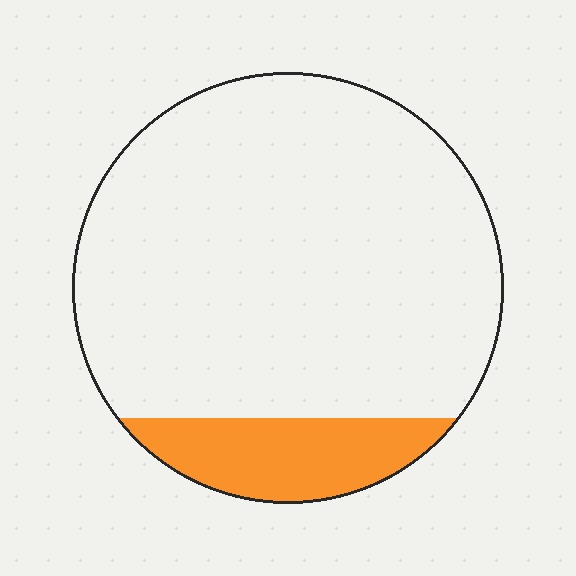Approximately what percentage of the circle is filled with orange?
Approximately 15%.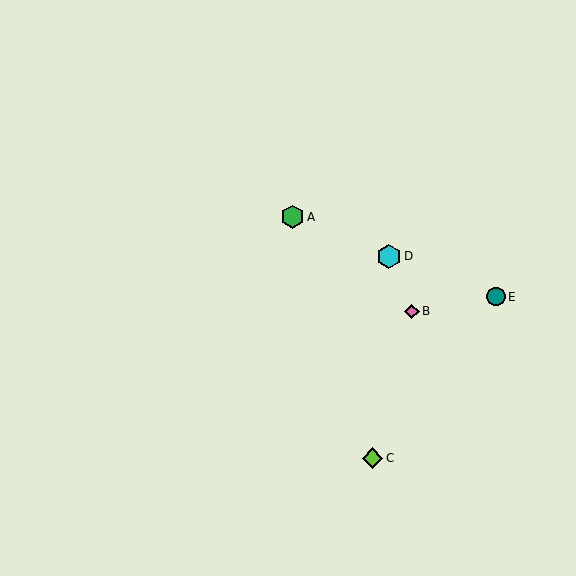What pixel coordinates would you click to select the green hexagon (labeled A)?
Click at (292, 217) to select the green hexagon A.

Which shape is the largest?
The cyan hexagon (labeled D) is the largest.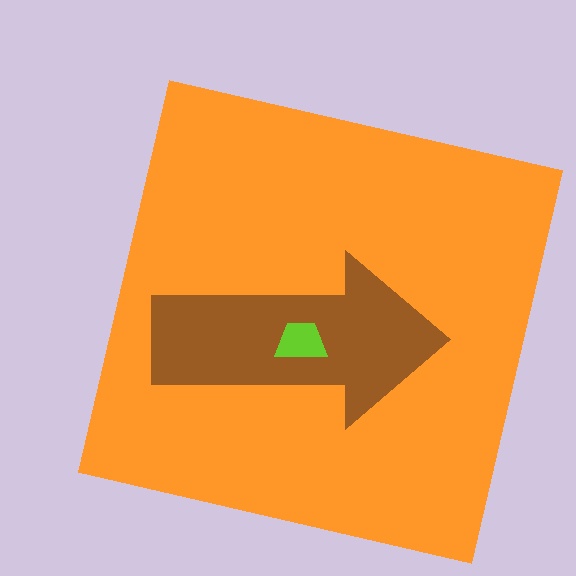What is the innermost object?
The lime trapezoid.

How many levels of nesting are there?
3.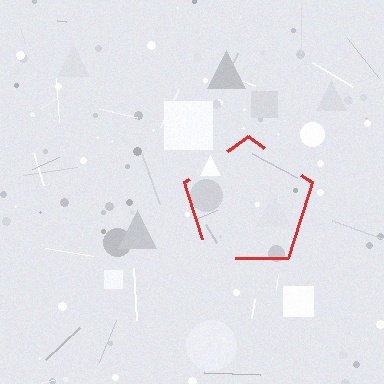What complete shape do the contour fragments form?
The contour fragments form a pentagon.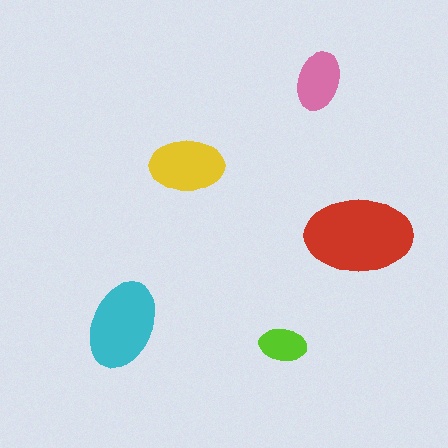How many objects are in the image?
There are 5 objects in the image.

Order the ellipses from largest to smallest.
the red one, the cyan one, the yellow one, the pink one, the lime one.